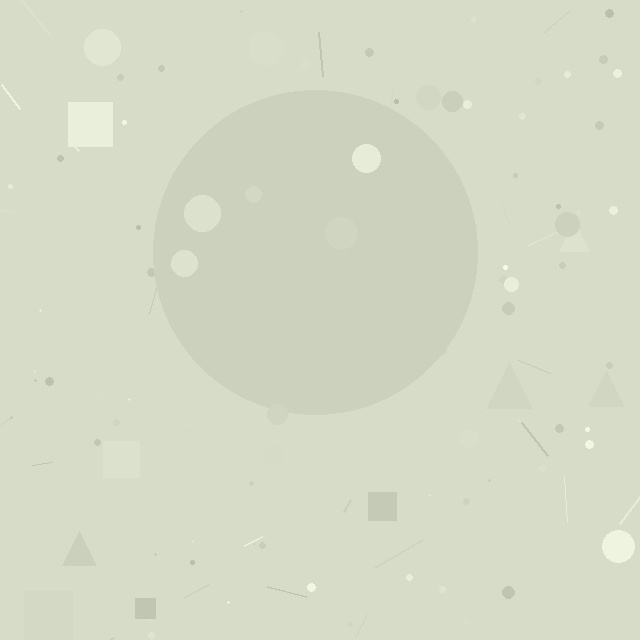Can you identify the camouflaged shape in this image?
The camouflaged shape is a circle.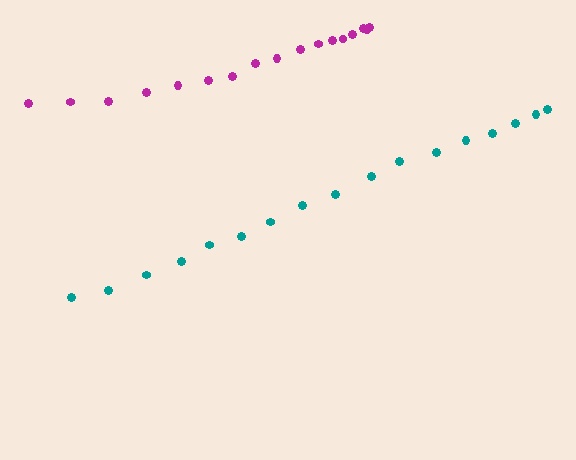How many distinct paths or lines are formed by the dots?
There are 2 distinct paths.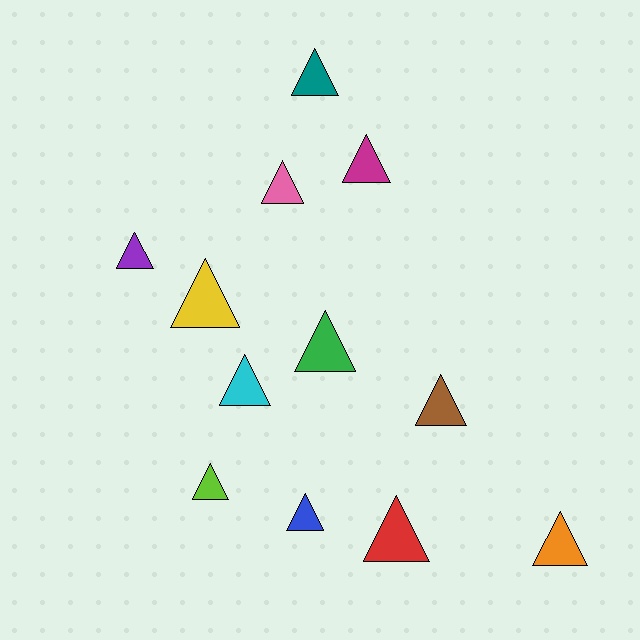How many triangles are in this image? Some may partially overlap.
There are 12 triangles.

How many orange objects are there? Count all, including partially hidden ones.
There is 1 orange object.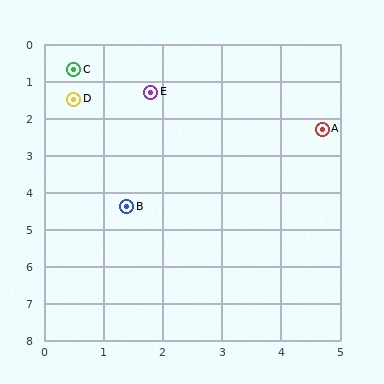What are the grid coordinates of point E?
Point E is at approximately (1.8, 1.3).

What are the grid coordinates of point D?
Point D is at approximately (0.5, 1.5).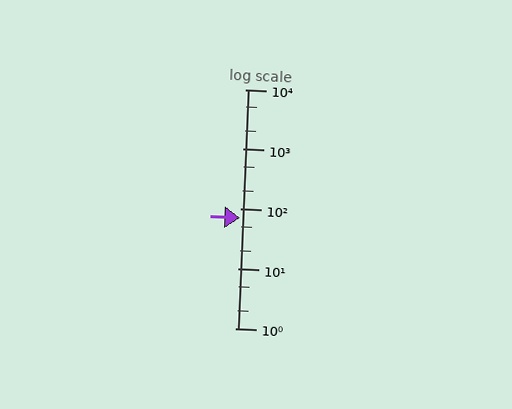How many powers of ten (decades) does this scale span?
The scale spans 4 decades, from 1 to 10000.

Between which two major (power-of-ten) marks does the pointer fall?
The pointer is between 10 and 100.